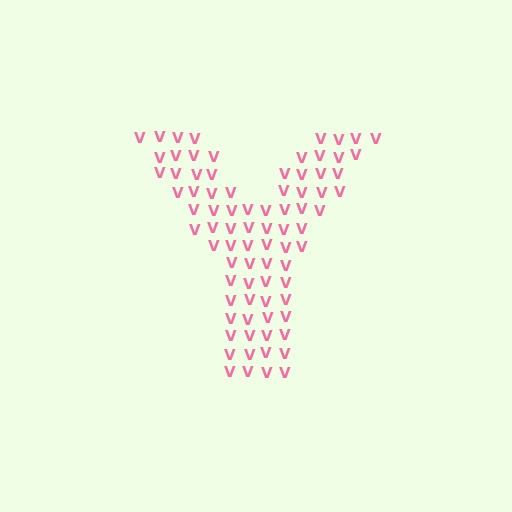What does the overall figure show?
The overall figure shows the letter Y.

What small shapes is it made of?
It is made of small letter V's.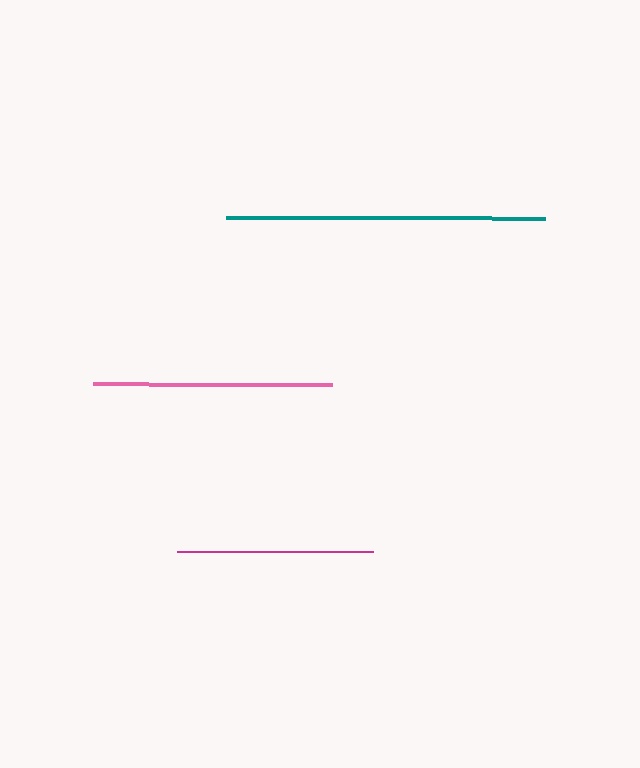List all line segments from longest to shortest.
From longest to shortest: teal, pink, magenta.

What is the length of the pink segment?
The pink segment is approximately 239 pixels long.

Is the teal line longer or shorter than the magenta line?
The teal line is longer than the magenta line.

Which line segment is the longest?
The teal line is the longest at approximately 319 pixels.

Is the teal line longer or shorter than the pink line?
The teal line is longer than the pink line.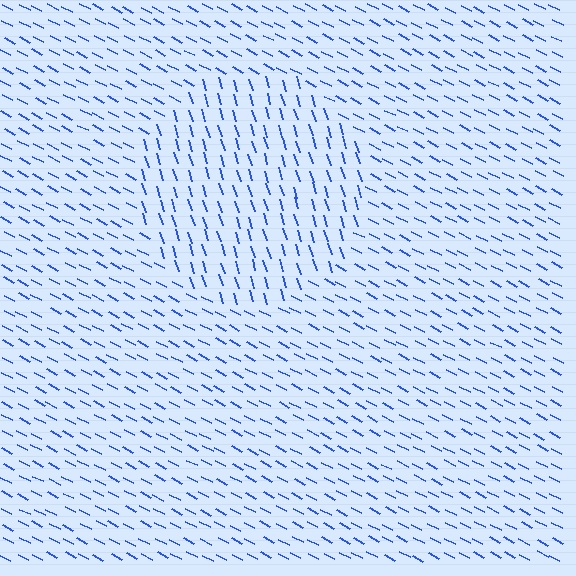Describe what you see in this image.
The image is filled with small blue line segments. A circle region in the image has lines oriented differently from the surrounding lines, creating a visible texture boundary.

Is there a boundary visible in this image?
Yes, there is a texture boundary formed by a change in line orientation.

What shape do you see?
I see a circle.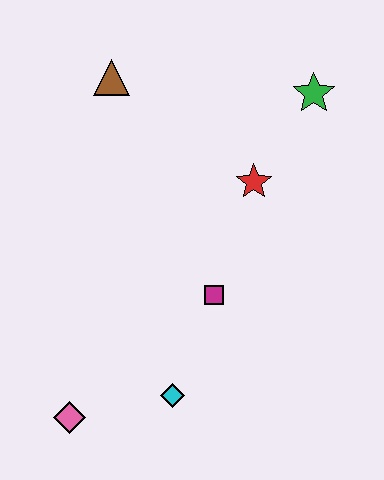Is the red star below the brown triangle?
Yes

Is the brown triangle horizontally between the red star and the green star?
No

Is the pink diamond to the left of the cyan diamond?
Yes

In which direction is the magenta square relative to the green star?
The magenta square is below the green star.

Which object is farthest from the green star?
The pink diamond is farthest from the green star.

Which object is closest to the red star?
The green star is closest to the red star.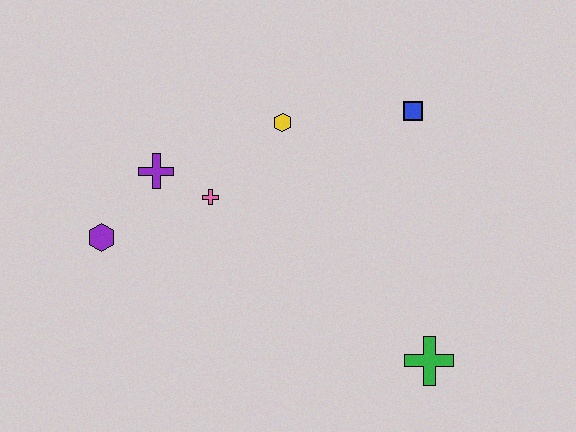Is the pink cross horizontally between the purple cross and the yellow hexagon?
Yes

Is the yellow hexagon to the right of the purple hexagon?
Yes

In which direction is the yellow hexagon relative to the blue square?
The yellow hexagon is to the left of the blue square.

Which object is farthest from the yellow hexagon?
The green cross is farthest from the yellow hexagon.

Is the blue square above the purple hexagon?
Yes